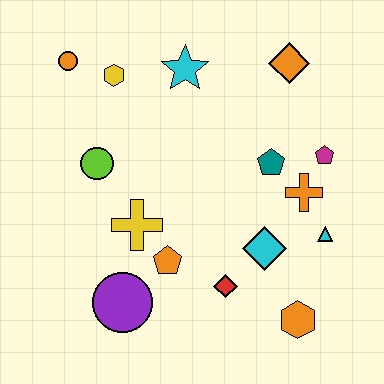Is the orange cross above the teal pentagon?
No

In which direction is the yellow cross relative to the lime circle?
The yellow cross is below the lime circle.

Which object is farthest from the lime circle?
The orange hexagon is farthest from the lime circle.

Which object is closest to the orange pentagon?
The yellow cross is closest to the orange pentagon.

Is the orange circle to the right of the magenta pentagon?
No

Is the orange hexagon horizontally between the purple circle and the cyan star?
No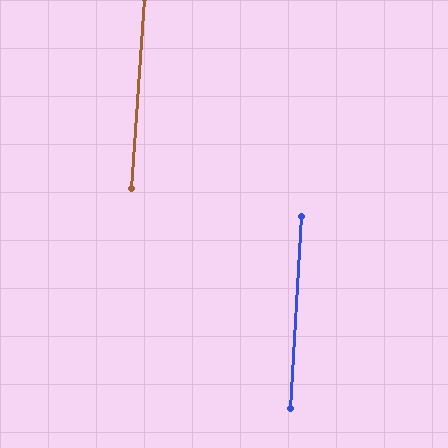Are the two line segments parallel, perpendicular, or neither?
Parallel — their directions differ by only 0.6°.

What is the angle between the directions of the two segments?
Approximately 1 degree.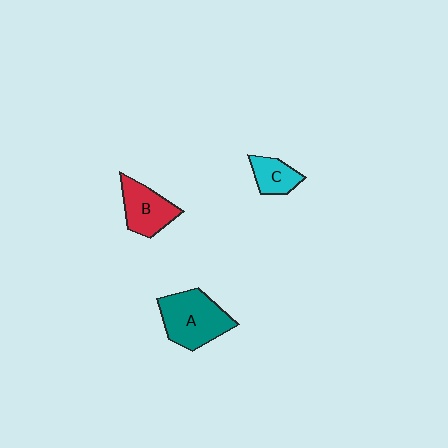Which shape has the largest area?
Shape A (teal).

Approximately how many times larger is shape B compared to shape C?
Approximately 1.5 times.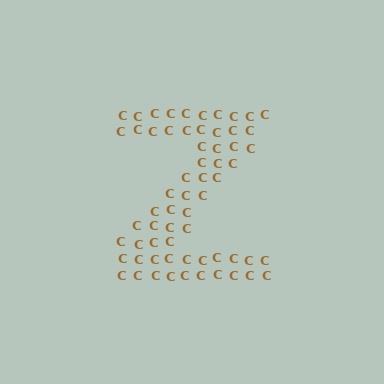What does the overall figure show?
The overall figure shows the letter Z.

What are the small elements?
The small elements are letter C's.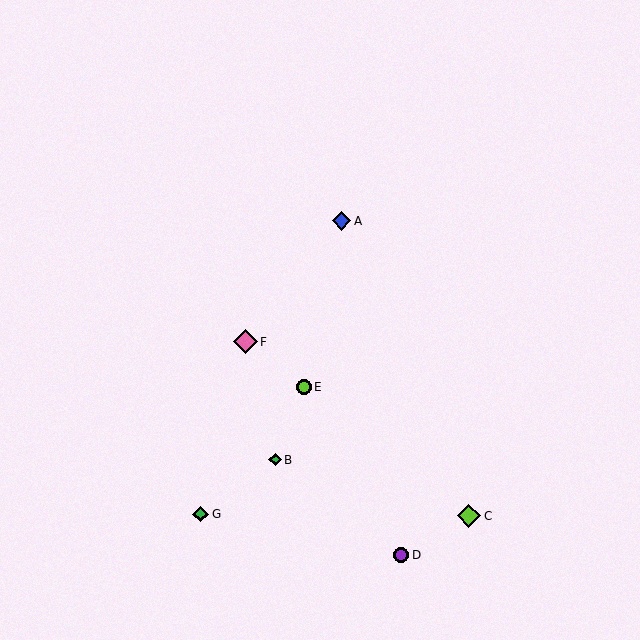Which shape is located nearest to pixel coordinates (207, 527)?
The green diamond (labeled G) at (201, 514) is nearest to that location.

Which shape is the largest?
The pink diamond (labeled F) is the largest.